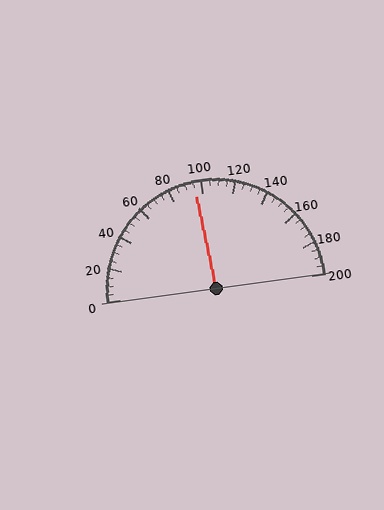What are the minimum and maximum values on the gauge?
The gauge ranges from 0 to 200.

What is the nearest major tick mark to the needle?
The nearest major tick mark is 100.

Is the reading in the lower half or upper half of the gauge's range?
The reading is in the lower half of the range (0 to 200).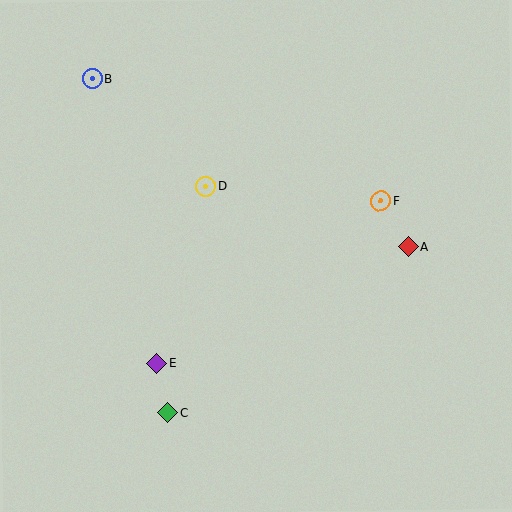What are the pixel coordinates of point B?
Point B is at (92, 79).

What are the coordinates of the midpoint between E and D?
The midpoint between E and D is at (182, 275).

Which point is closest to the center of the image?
Point D at (206, 186) is closest to the center.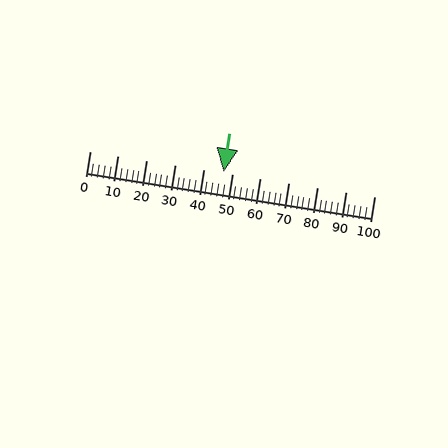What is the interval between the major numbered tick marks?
The major tick marks are spaced 10 units apart.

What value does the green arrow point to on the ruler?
The green arrow points to approximately 47.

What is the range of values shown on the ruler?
The ruler shows values from 0 to 100.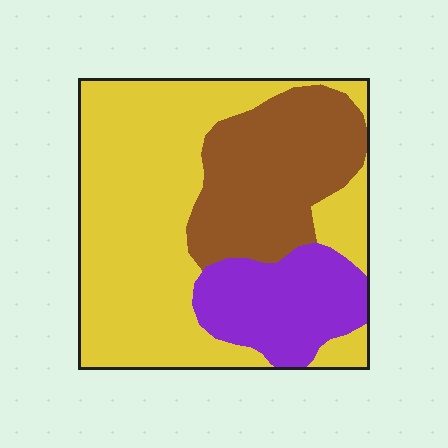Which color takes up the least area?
Purple, at roughly 20%.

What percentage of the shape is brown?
Brown takes up between a quarter and a half of the shape.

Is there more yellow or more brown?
Yellow.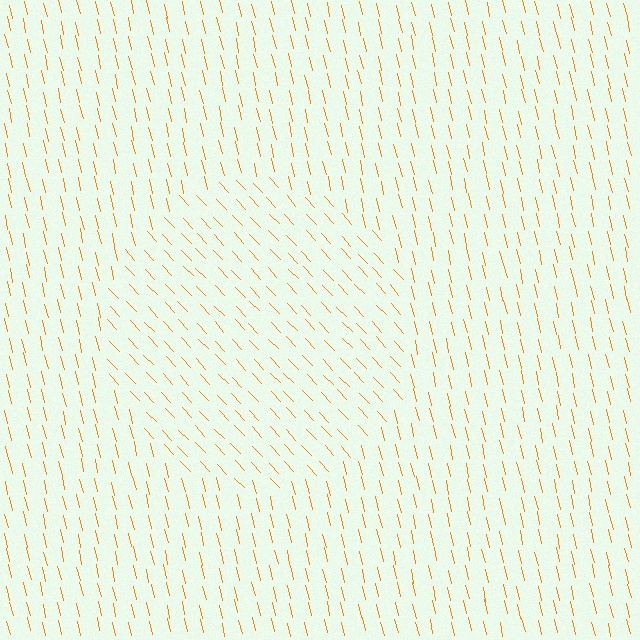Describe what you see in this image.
The image is filled with small orange line segments. A circle region in the image has lines oriented differently from the surrounding lines, creating a visible texture boundary.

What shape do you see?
I see a circle.